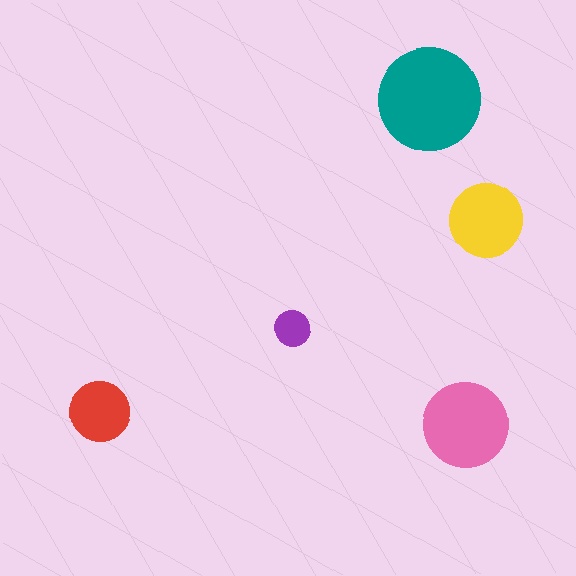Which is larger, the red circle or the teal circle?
The teal one.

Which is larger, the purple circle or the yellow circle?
The yellow one.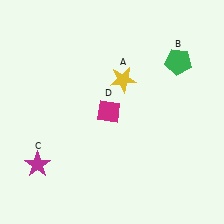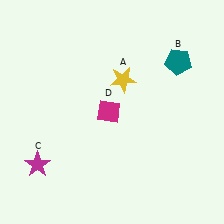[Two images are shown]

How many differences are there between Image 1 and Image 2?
There is 1 difference between the two images.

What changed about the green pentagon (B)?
In Image 1, B is green. In Image 2, it changed to teal.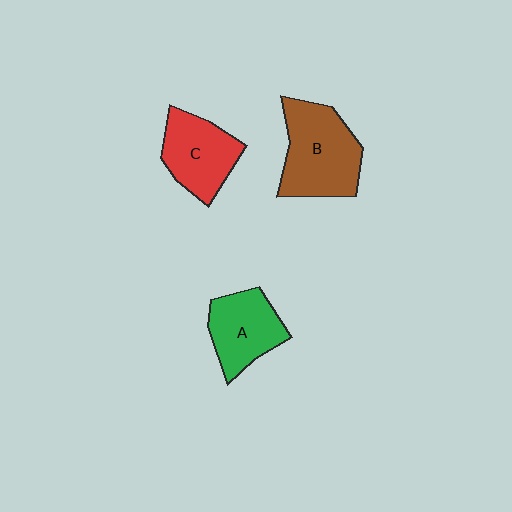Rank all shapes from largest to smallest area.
From largest to smallest: B (brown), C (red), A (green).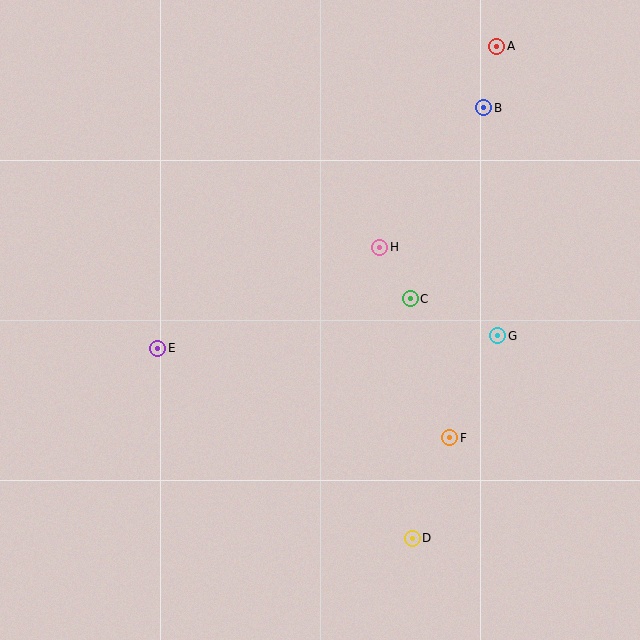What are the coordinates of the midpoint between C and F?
The midpoint between C and F is at (430, 368).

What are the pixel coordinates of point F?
Point F is at (450, 438).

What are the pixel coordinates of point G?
Point G is at (498, 336).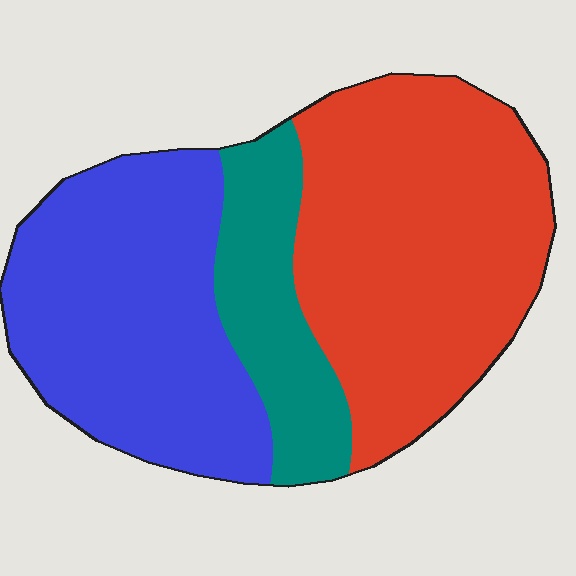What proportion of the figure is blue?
Blue takes up about three eighths (3/8) of the figure.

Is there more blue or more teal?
Blue.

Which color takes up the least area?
Teal, at roughly 15%.